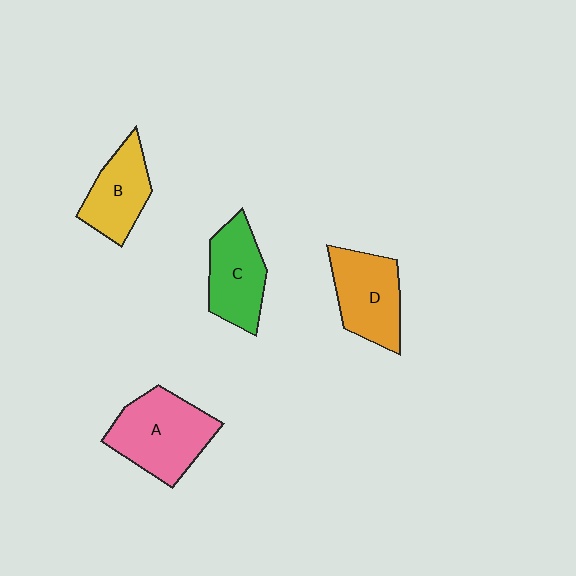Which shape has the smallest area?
Shape B (yellow).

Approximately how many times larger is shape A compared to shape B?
Approximately 1.5 times.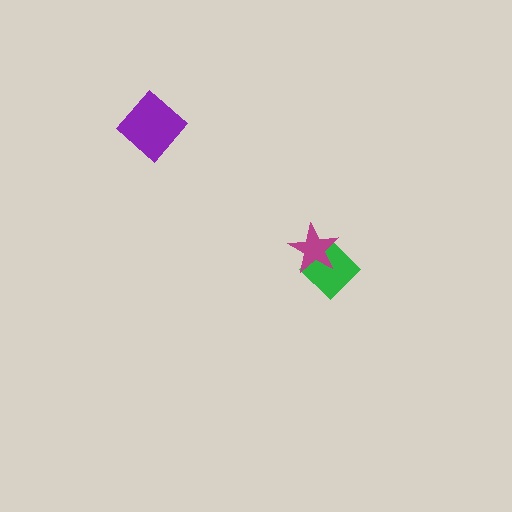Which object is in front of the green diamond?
The magenta star is in front of the green diamond.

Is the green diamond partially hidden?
Yes, it is partially covered by another shape.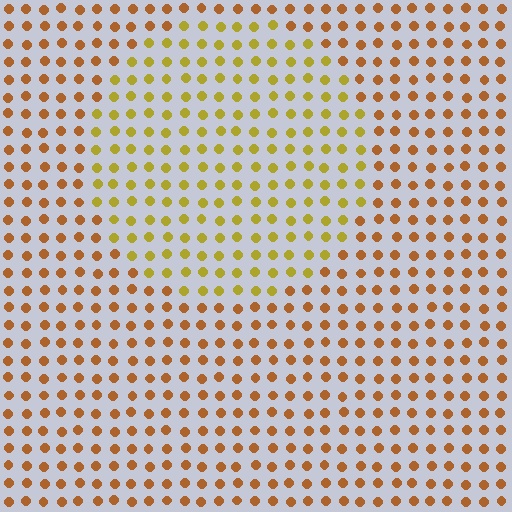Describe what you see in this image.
The image is filled with small brown elements in a uniform arrangement. A circle-shaped region is visible where the elements are tinted to a slightly different hue, forming a subtle color boundary.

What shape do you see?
I see a circle.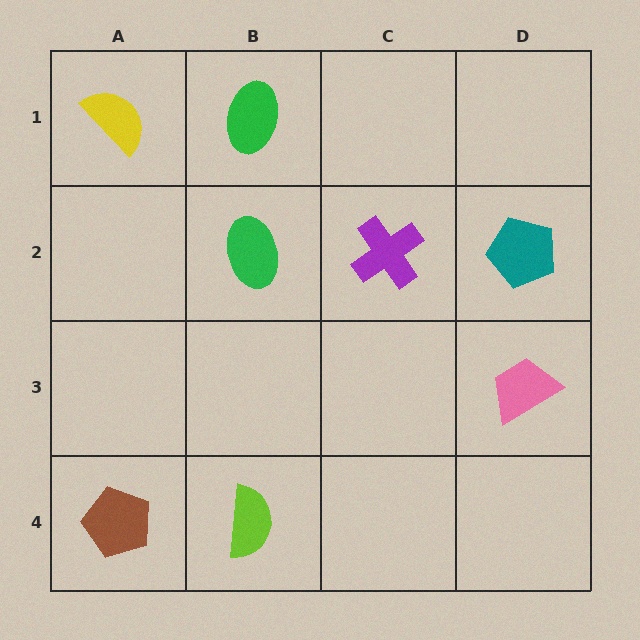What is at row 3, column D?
A pink trapezoid.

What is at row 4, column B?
A lime semicircle.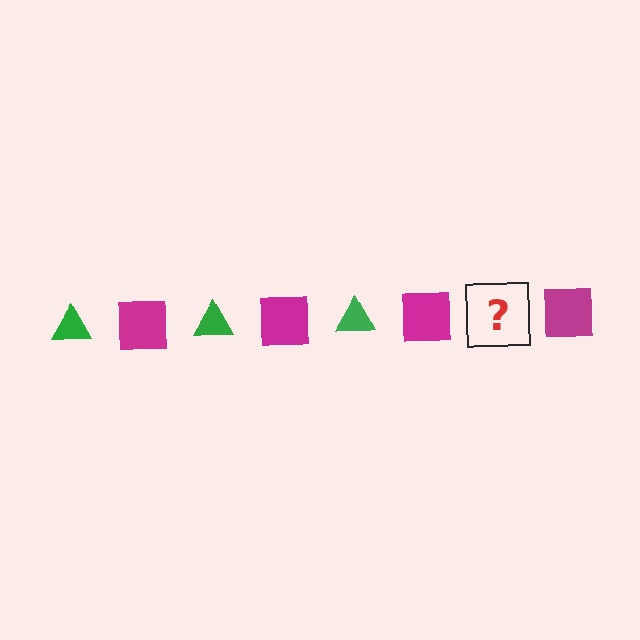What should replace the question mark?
The question mark should be replaced with a green triangle.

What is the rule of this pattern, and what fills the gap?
The rule is that the pattern alternates between green triangle and magenta square. The gap should be filled with a green triangle.